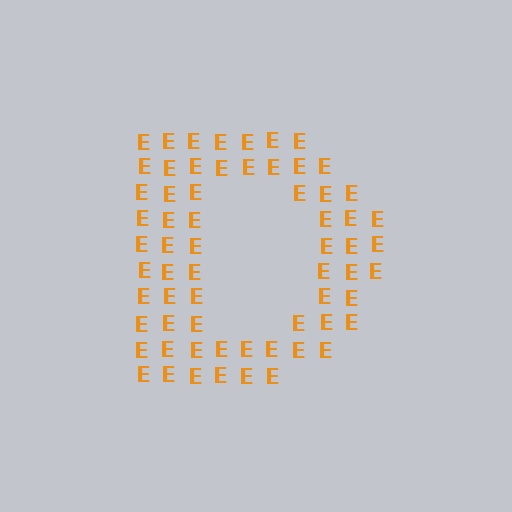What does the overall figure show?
The overall figure shows the letter D.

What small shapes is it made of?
It is made of small letter E's.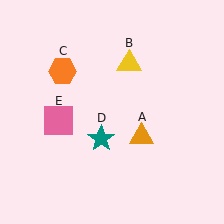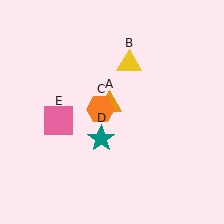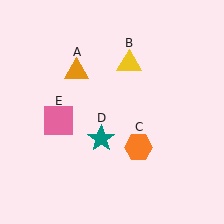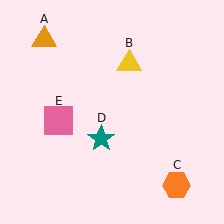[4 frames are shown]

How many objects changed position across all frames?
2 objects changed position: orange triangle (object A), orange hexagon (object C).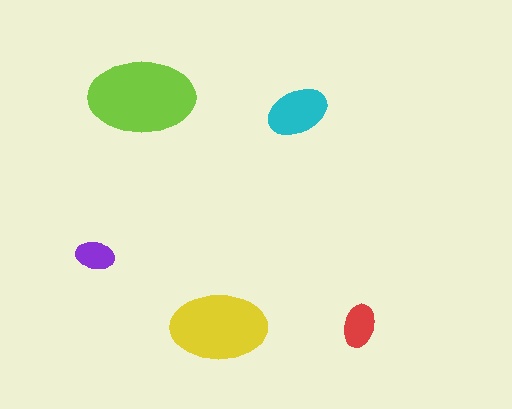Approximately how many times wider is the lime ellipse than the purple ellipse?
About 2.5 times wider.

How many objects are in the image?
There are 5 objects in the image.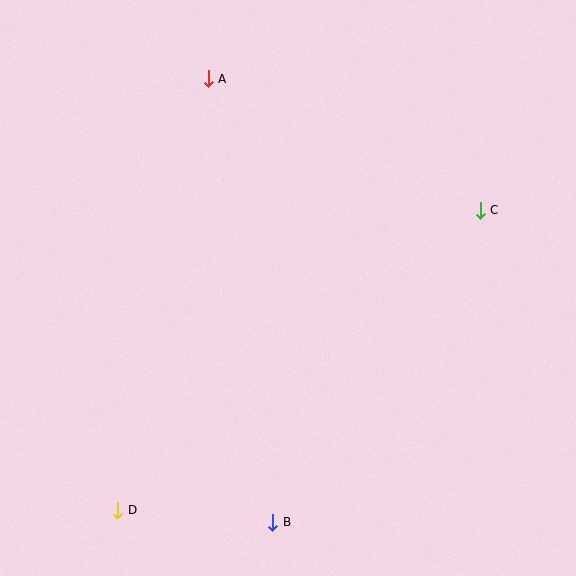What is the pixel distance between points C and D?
The distance between C and D is 471 pixels.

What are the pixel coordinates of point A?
Point A is at (208, 79).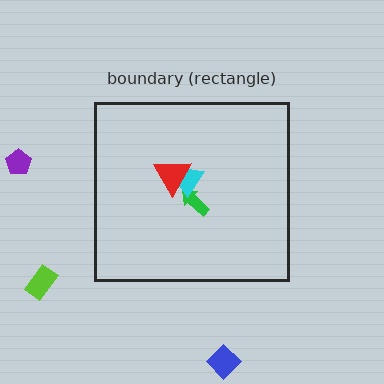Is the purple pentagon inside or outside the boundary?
Outside.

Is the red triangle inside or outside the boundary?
Inside.